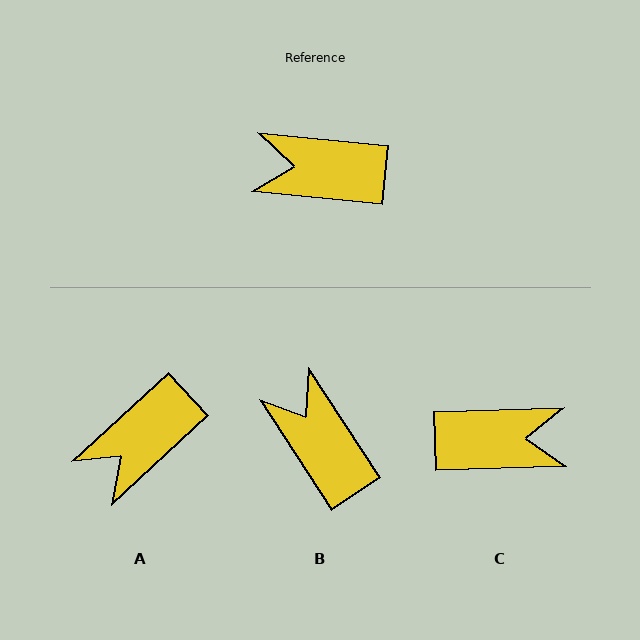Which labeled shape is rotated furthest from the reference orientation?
C, about 173 degrees away.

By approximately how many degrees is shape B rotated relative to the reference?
Approximately 51 degrees clockwise.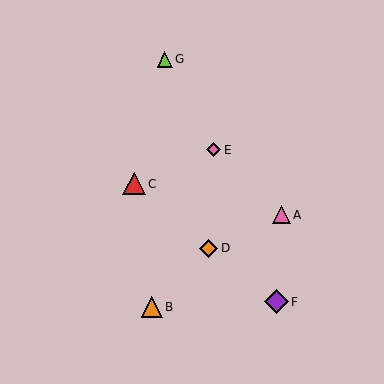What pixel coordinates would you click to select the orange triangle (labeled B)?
Click at (152, 307) to select the orange triangle B.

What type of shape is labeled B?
Shape B is an orange triangle.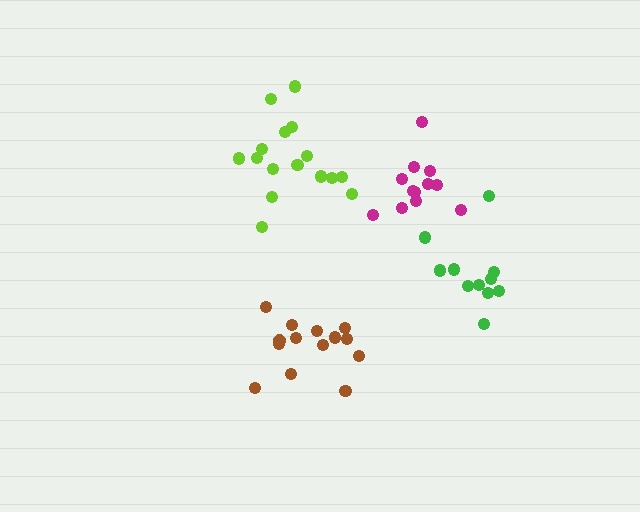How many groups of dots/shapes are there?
There are 4 groups.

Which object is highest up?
The lime cluster is topmost.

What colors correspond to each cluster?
The clusters are colored: magenta, brown, green, lime.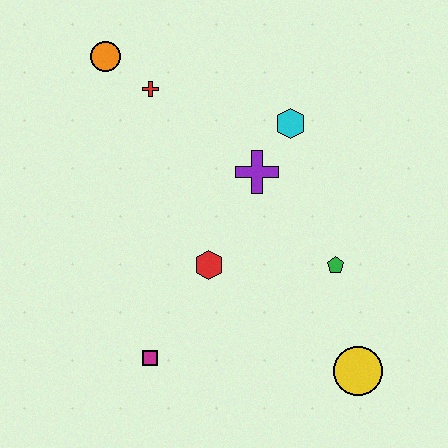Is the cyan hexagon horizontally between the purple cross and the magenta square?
No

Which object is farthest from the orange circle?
The yellow circle is farthest from the orange circle.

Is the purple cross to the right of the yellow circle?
No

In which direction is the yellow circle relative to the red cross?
The yellow circle is below the red cross.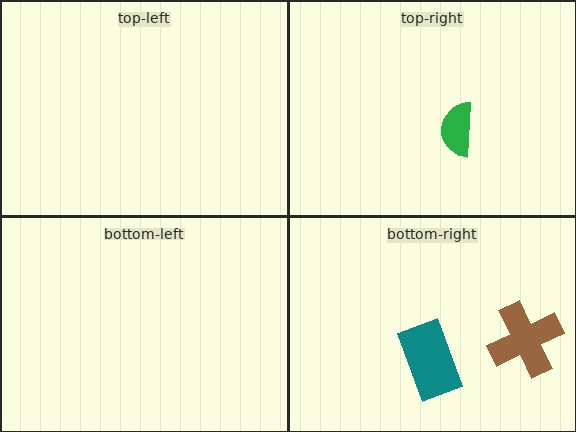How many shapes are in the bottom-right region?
2.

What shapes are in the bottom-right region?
The brown cross, the teal rectangle.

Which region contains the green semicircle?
The top-right region.